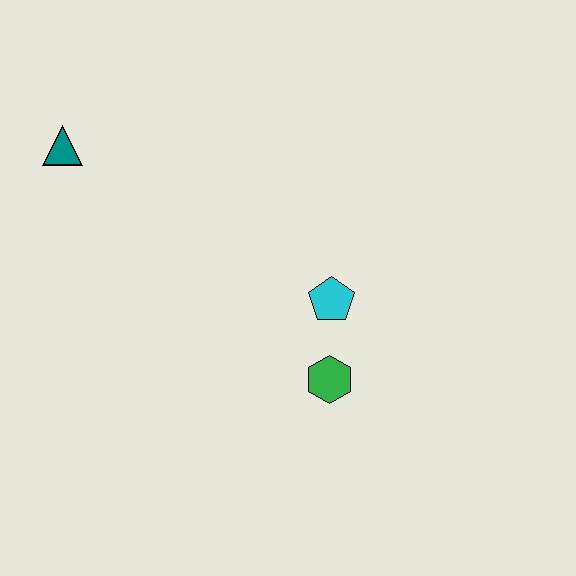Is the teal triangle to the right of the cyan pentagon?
No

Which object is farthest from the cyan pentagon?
The teal triangle is farthest from the cyan pentagon.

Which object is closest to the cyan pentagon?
The green hexagon is closest to the cyan pentagon.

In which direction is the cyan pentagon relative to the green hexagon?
The cyan pentagon is above the green hexagon.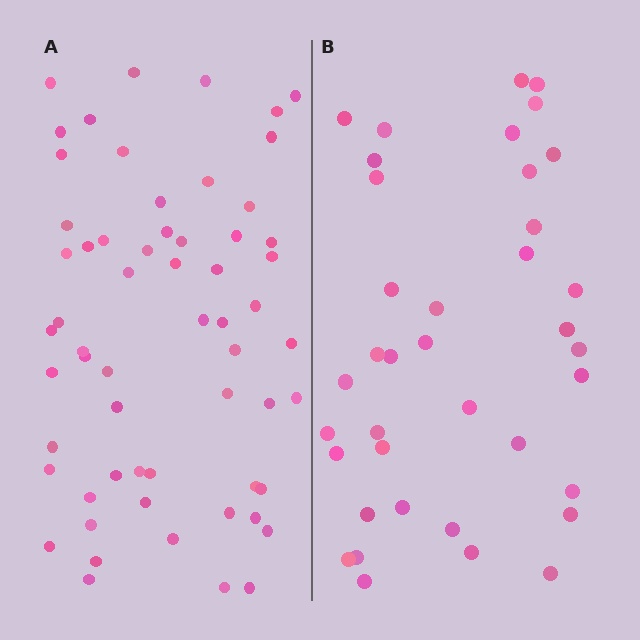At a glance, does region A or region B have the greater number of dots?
Region A (the left region) has more dots.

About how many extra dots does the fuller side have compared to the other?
Region A has approximately 20 more dots than region B.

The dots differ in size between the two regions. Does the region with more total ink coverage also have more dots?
No. Region B has more total ink coverage because its dots are larger, but region A actually contains more individual dots. Total area can be misleading — the number of items is what matters here.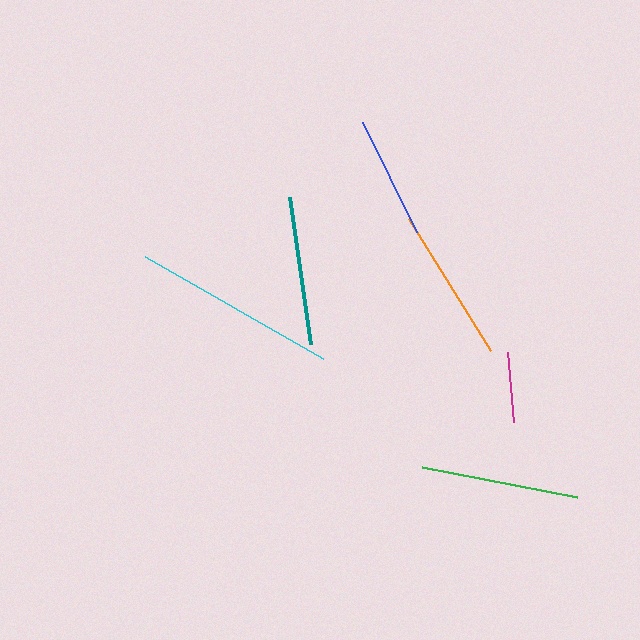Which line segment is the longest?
The cyan line is the longest at approximately 205 pixels.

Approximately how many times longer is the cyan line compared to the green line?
The cyan line is approximately 1.3 times the length of the green line.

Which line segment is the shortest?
The magenta line is the shortest at approximately 70 pixels.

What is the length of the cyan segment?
The cyan segment is approximately 205 pixels long.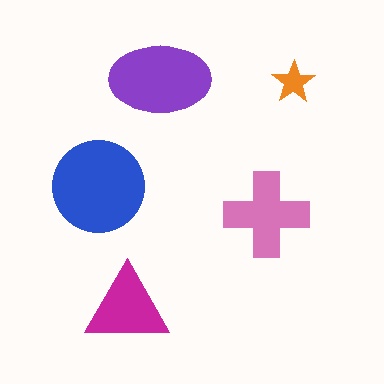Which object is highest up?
The purple ellipse is topmost.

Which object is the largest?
The blue circle.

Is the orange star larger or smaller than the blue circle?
Smaller.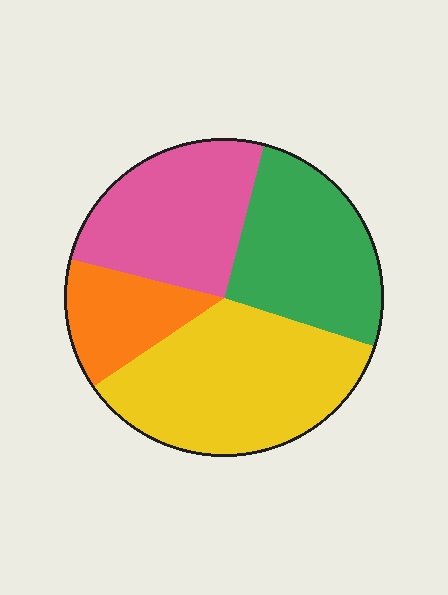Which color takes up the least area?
Orange, at roughly 15%.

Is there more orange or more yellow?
Yellow.